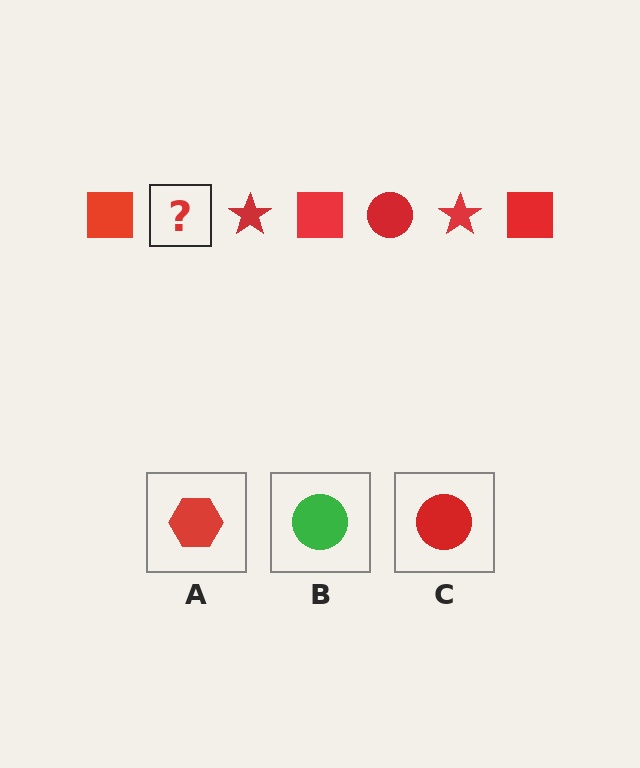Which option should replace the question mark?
Option C.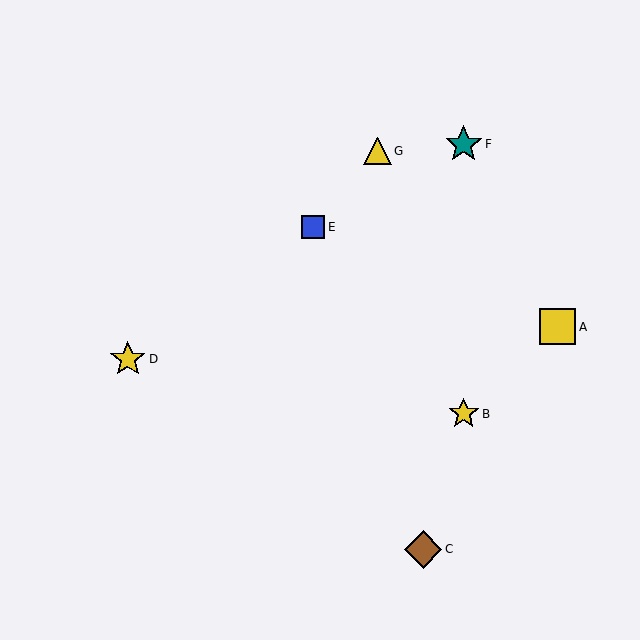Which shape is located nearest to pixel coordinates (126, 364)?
The yellow star (labeled D) at (128, 359) is nearest to that location.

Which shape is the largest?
The brown diamond (labeled C) is the largest.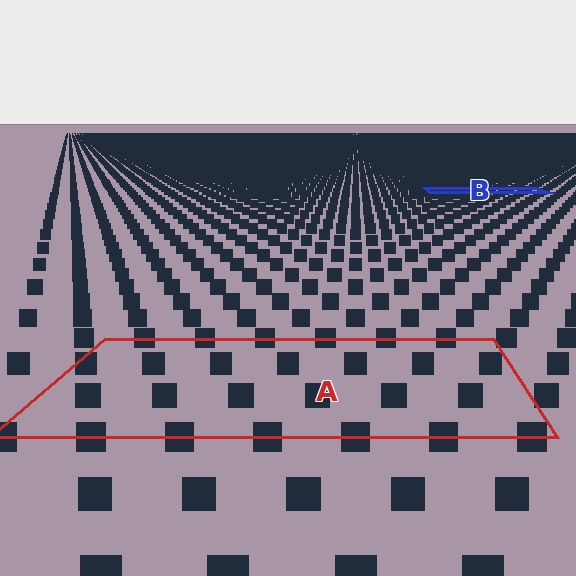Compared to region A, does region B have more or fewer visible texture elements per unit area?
Region B has more texture elements per unit area — they are packed more densely because it is farther away.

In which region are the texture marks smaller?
The texture marks are smaller in region B, because it is farther away.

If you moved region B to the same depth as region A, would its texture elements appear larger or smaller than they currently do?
They would appear larger. At a closer depth, the same texture elements are projected at a bigger on-screen size.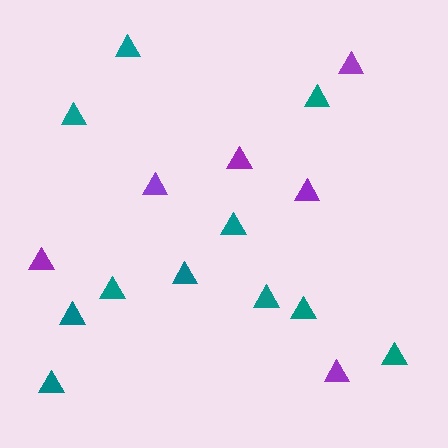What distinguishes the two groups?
There are 2 groups: one group of purple triangles (6) and one group of teal triangles (11).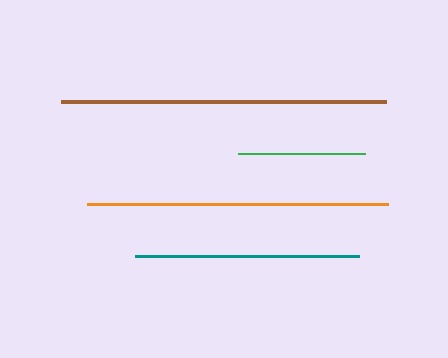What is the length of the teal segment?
The teal segment is approximately 224 pixels long.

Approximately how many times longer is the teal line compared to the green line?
The teal line is approximately 1.8 times the length of the green line.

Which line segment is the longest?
The brown line is the longest at approximately 325 pixels.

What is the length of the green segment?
The green segment is approximately 127 pixels long.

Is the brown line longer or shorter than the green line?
The brown line is longer than the green line.